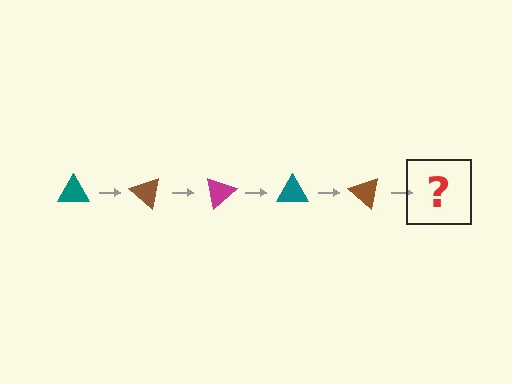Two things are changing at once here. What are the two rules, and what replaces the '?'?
The two rules are that it rotates 40 degrees each step and the color cycles through teal, brown, and magenta. The '?' should be a magenta triangle, rotated 200 degrees from the start.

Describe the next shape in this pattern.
It should be a magenta triangle, rotated 200 degrees from the start.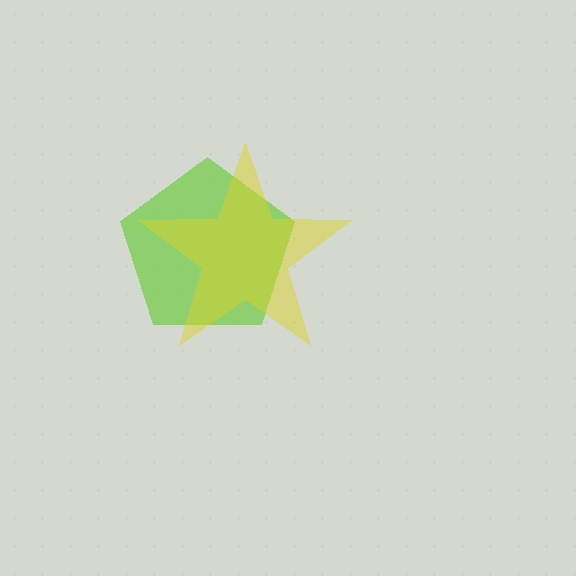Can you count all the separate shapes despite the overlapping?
Yes, there are 2 separate shapes.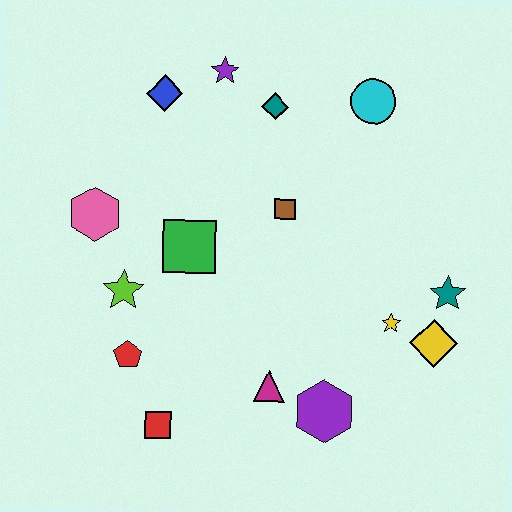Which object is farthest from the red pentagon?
The cyan circle is farthest from the red pentagon.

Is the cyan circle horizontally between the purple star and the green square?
No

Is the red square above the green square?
No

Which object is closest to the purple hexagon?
The magenta triangle is closest to the purple hexagon.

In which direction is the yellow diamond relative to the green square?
The yellow diamond is to the right of the green square.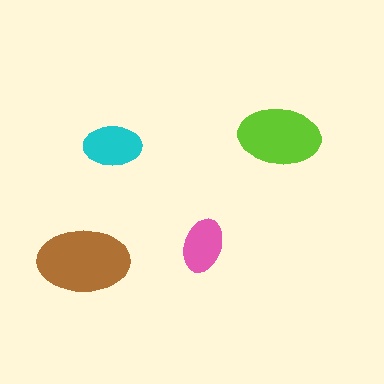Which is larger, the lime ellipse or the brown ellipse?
The brown one.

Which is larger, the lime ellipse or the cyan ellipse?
The lime one.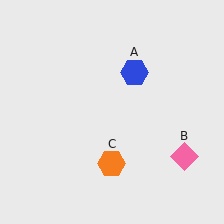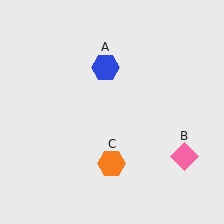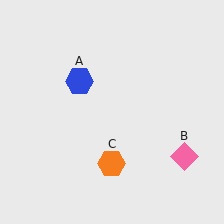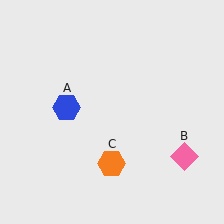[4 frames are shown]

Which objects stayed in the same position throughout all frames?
Pink diamond (object B) and orange hexagon (object C) remained stationary.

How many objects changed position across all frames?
1 object changed position: blue hexagon (object A).